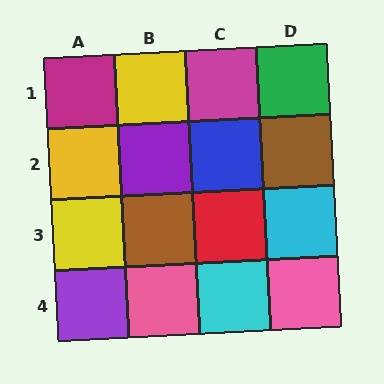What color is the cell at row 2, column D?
Brown.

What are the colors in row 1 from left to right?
Magenta, yellow, magenta, green.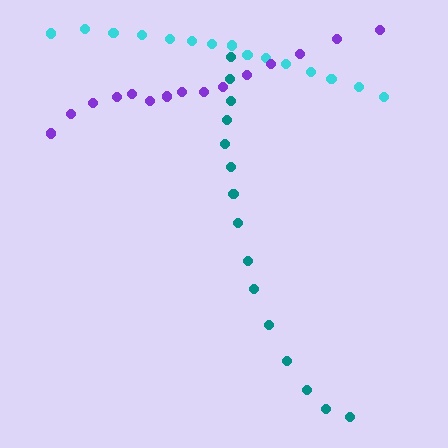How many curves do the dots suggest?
There are 3 distinct paths.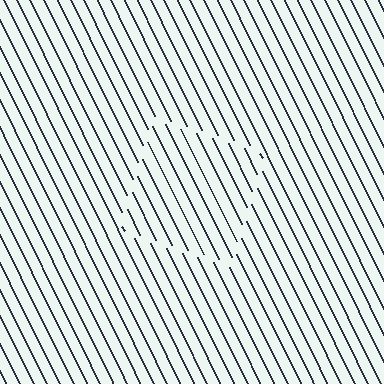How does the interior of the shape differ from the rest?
The interior of the shape contains the same grating, shifted by half a period — the contour is defined by the phase discontinuity where line-ends from the inner and outer gratings abut.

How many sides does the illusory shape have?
4 sides — the line-ends trace a square.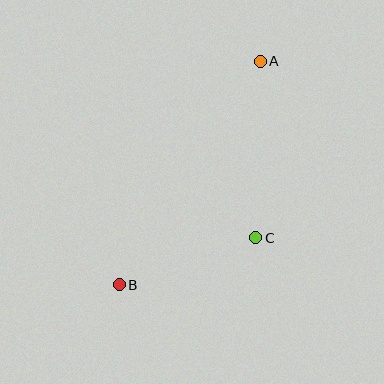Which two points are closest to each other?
Points B and C are closest to each other.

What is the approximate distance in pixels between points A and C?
The distance between A and C is approximately 177 pixels.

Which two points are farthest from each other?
Points A and B are farthest from each other.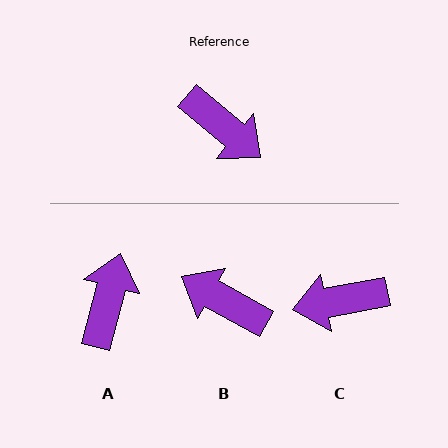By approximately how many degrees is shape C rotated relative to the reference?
Approximately 129 degrees clockwise.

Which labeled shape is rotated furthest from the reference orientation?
B, about 169 degrees away.